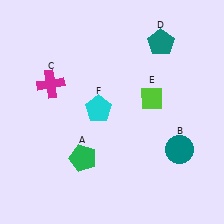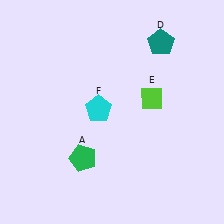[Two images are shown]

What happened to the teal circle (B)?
The teal circle (B) was removed in Image 2. It was in the bottom-right area of Image 1.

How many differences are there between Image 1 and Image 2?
There are 2 differences between the two images.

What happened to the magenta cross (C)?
The magenta cross (C) was removed in Image 2. It was in the top-left area of Image 1.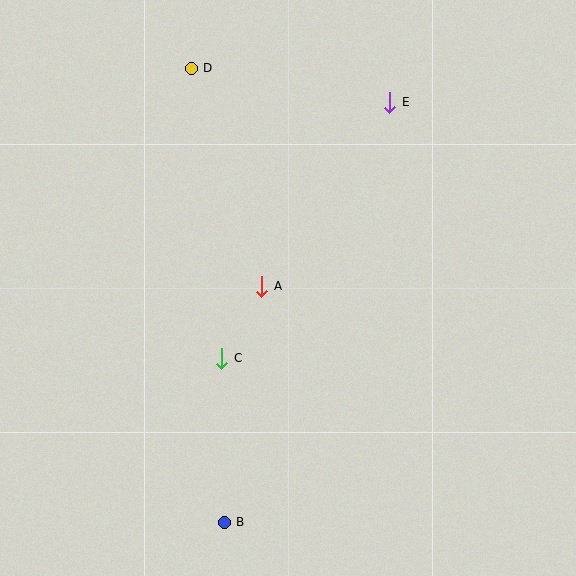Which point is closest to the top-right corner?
Point E is closest to the top-right corner.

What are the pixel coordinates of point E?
Point E is at (390, 102).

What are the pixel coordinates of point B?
Point B is at (224, 522).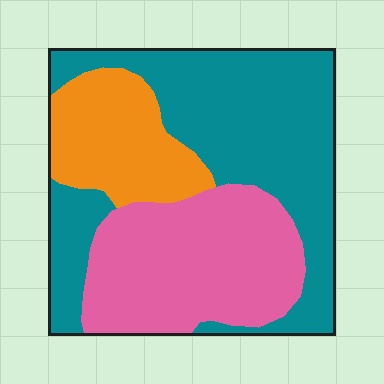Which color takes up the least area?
Orange, at roughly 20%.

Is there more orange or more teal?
Teal.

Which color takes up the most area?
Teal, at roughly 50%.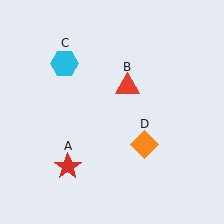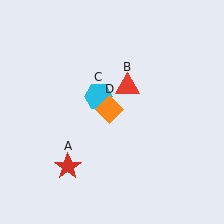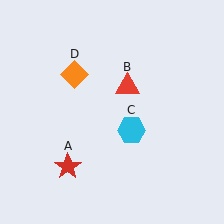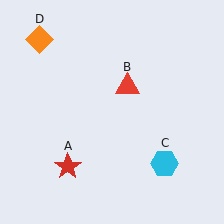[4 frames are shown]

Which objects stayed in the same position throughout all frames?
Red star (object A) and red triangle (object B) remained stationary.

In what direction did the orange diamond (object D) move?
The orange diamond (object D) moved up and to the left.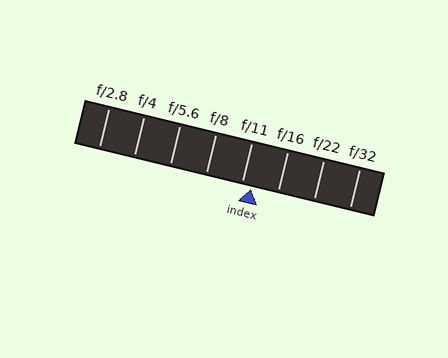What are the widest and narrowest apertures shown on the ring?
The widest aperture shown is f/2.8 and the narrowest is f/32.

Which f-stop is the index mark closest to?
The index mark is closest to f/11.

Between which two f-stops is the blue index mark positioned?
The index mark is between f/11 and f/16.